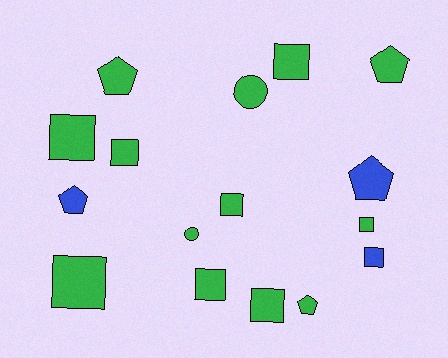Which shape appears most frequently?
Square, with 9 objects.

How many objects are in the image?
There are 16 objects.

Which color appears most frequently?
Green, with 13 objects.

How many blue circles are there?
There are no blue circles.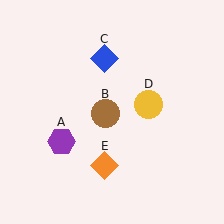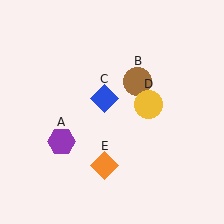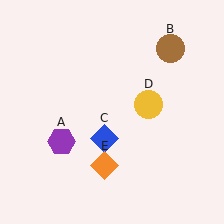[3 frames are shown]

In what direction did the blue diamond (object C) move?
The blue diamond (object C) moved down.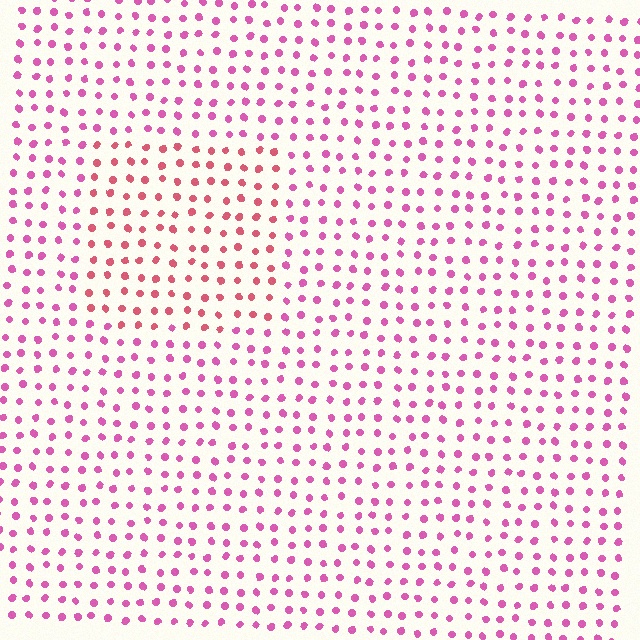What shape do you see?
I see a rectangle.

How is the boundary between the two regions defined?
The boundary is defined purely by a slight shift in hue (about 29 degrees). Spacing, size, and orientation are identical on both sides.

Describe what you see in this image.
The image is filled with small pink elements in a uniform arrangement. A rectangle-shaped region is visible where the elements are tinted to a slightly different hue, forming a subtle color boundary.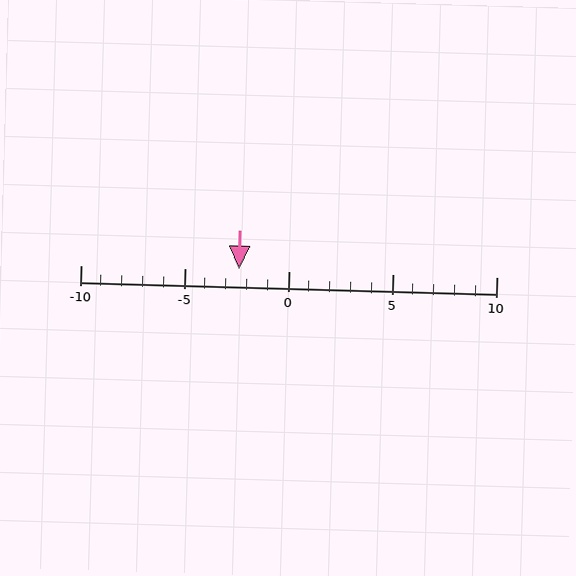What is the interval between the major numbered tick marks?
The major tick marks are spaced 5 units apart.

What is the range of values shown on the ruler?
The ruler shows values from -10 to 10.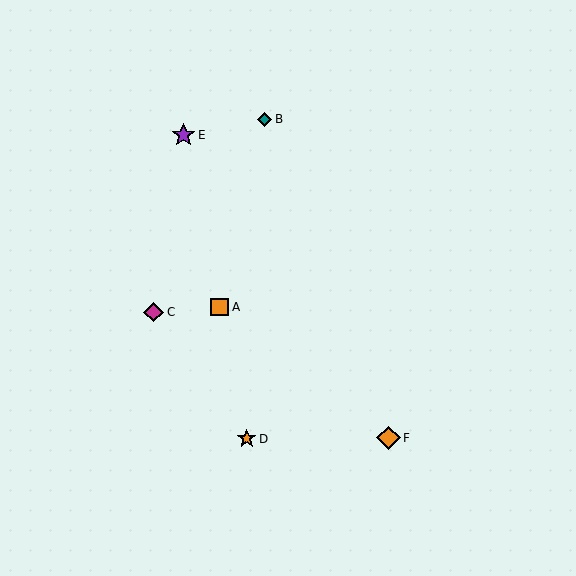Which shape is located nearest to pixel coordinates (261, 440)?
The orange star (labeled D) at (247, 439) is nearest to that location.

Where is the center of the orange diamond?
The center of the orange diamond is at (388, 438).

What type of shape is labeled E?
Shape E is a purple star.